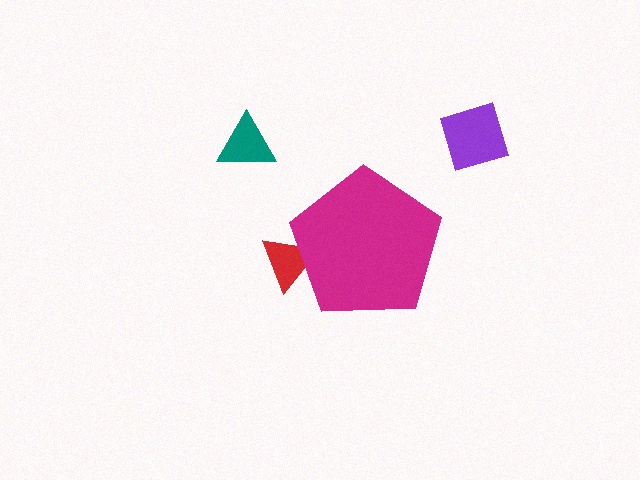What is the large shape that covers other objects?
A magenta pentagon.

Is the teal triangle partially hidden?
No, the teal triangle is fully visible.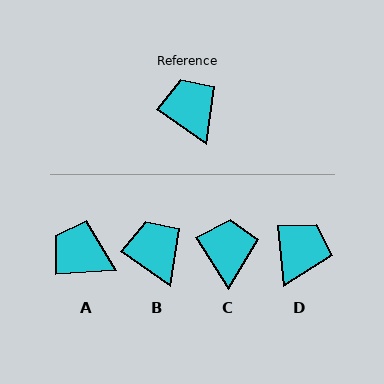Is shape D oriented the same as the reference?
No, it is off by about 49 degrees.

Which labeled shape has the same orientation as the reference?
B.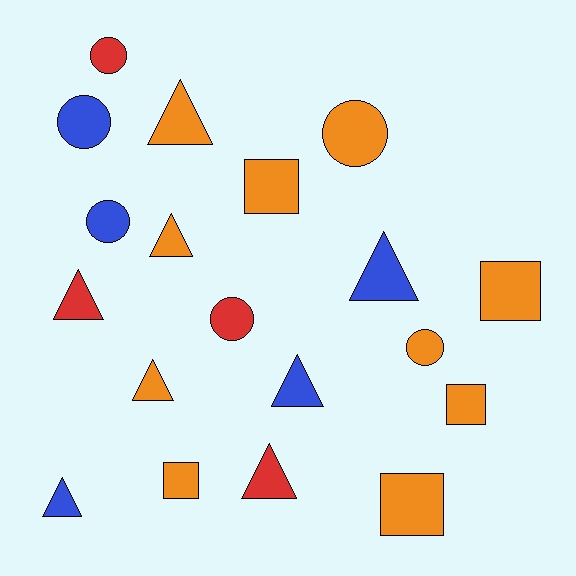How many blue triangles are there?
There are 3 blue triangles.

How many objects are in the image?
There are 19 objects.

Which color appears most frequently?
Orange, with 10 objects.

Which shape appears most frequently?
Triangle, with 8 objects.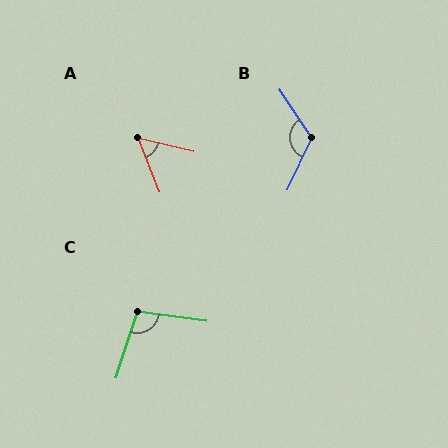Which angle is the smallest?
A, at approximately 55 degrees.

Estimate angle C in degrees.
Approximately 100 degrees.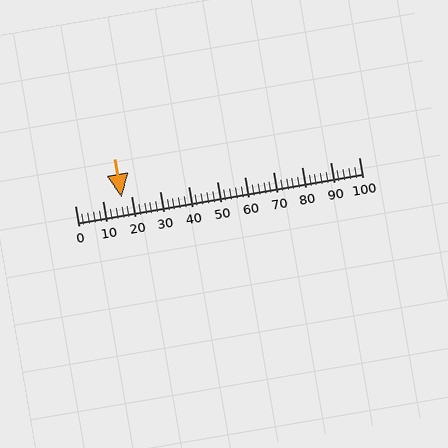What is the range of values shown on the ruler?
The ruler shows values from 0 to 100.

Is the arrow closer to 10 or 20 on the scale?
The arrow is closer to 20.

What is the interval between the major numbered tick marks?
The major tick marks are spaced 10 units apart.